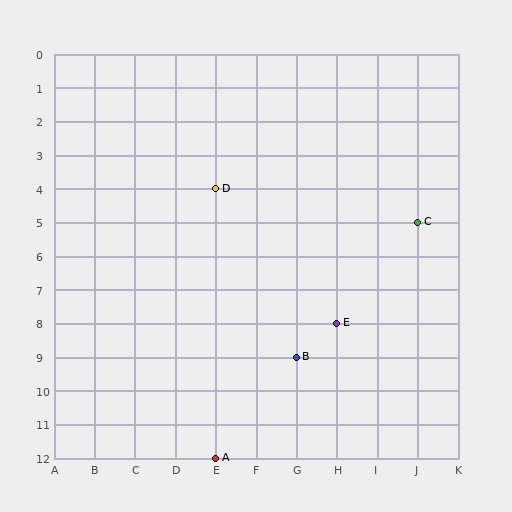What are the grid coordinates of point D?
Point D is at grid coordinates (E, 4).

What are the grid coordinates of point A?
Point A is at grid coordinates (E, 12).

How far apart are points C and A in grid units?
Points C and A are 5 columns and 7 rows apart (about 8.6 grid units diagonally).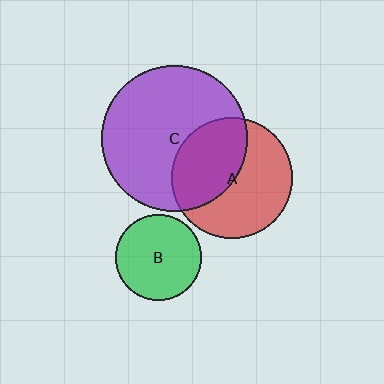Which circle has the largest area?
Circle C (purple).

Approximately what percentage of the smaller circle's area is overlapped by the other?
Approximately 45%.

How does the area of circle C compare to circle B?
Approximately 2.9 times.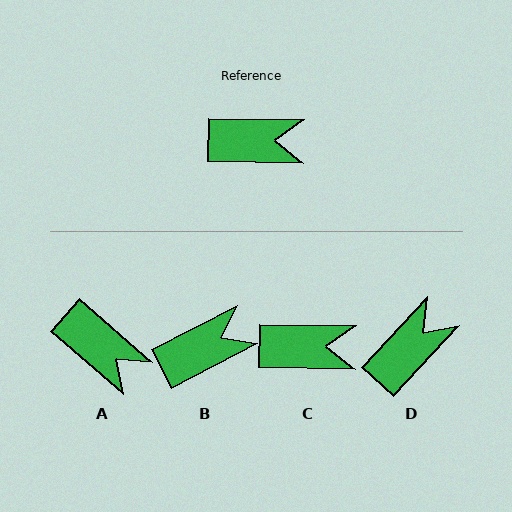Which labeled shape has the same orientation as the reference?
C.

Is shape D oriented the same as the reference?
No, it is off by about 48 degrees.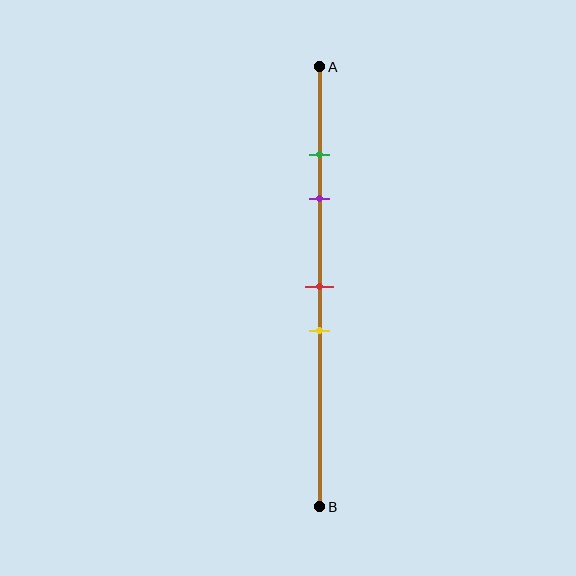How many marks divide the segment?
There are 4 marks dividing the segment.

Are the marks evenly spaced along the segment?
No, the marks are not evenly spaced.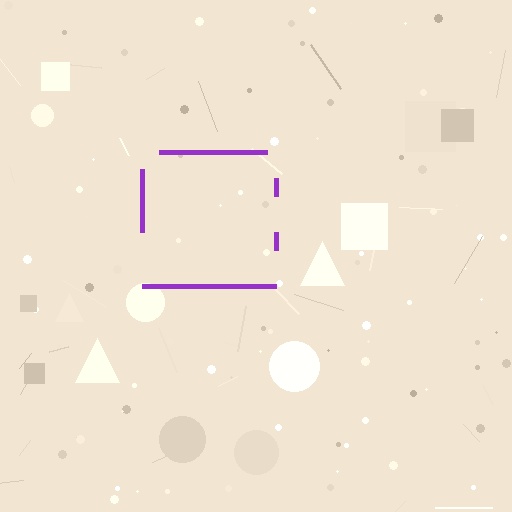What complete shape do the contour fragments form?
The contour fragments form a square.